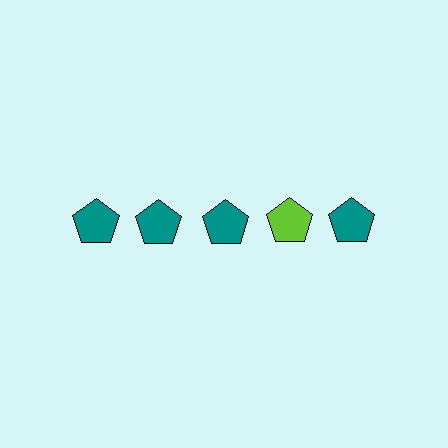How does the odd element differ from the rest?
It has a different color: lime instead of teal.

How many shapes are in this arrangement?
There are 5 shapes arranged in a grid pattern.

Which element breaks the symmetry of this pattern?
The lime pentagon in the top row, second from right column breaks the symmetry. All other shapes are teal pentagons.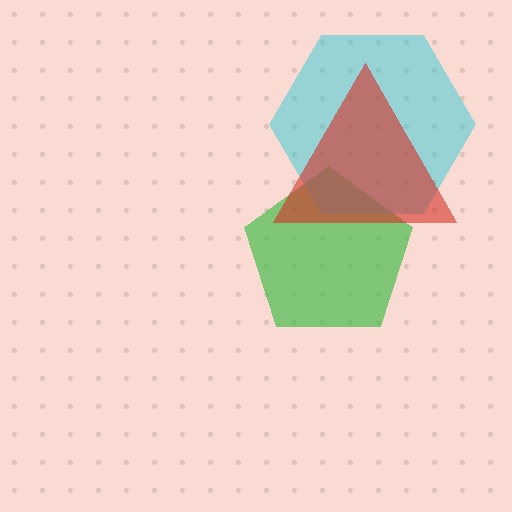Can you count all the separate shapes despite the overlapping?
Yes, there are 3 separate shapes.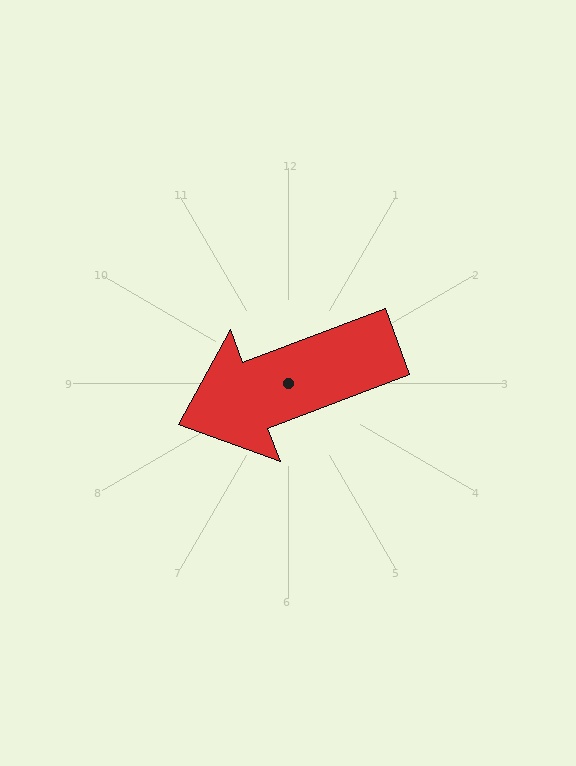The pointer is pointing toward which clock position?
Roughly 8 o'clock.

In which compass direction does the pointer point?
West.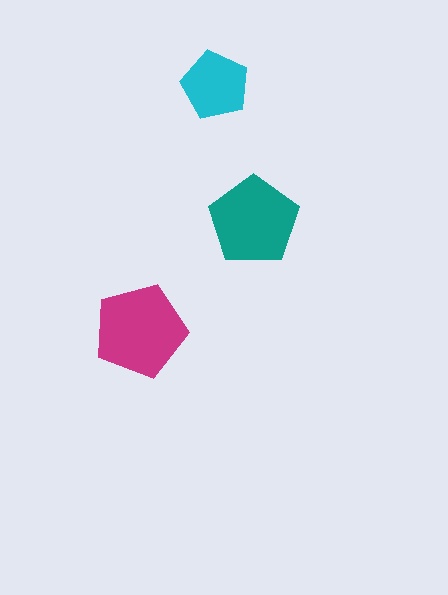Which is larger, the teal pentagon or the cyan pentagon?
The teal one.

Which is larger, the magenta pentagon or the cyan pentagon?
The magenta one.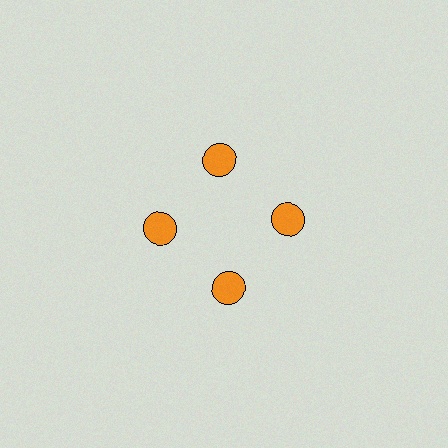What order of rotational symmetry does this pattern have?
This pattern has 4-fold rotational symmetry.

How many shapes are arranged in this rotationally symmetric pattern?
There are 4 shapes, arranged in 4 groups of 1.